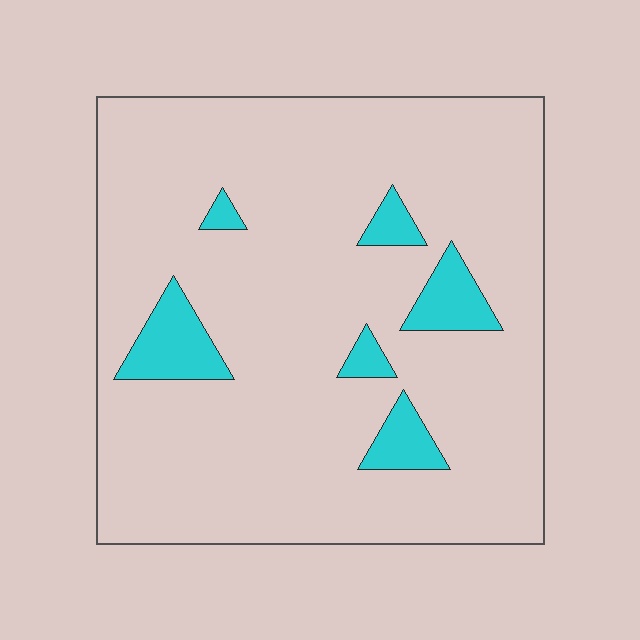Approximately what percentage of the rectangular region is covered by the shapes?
Approximately 10%.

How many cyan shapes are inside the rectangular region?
6.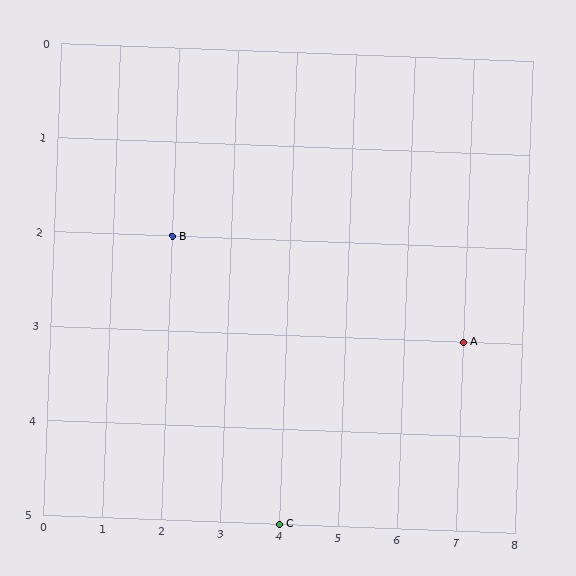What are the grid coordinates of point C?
Point C is at grid coordinates (4, 5).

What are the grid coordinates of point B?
Point B is at grid coordinates (2, 2).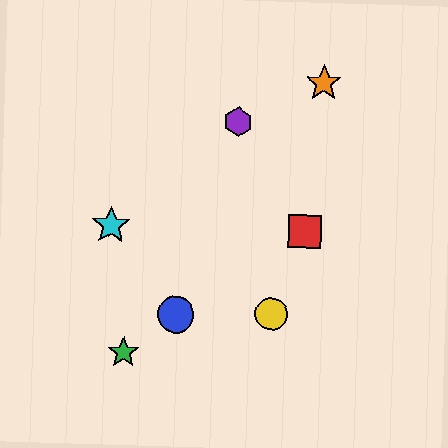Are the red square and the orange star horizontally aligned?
No, the red square is at y≈231 and the orange star is at y≈83.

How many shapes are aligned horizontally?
2 shapes (the red square, the cyan star) are aligned horizontally.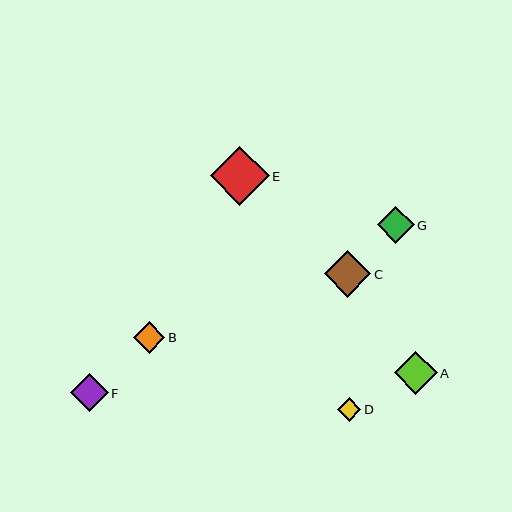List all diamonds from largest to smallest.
From largest to smallest: E, C, A, F, G, B, D.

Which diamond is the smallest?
Diamond D is the smallest with a size of approximately 24 pixels.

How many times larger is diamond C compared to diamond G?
Diamond C is approximately 1.3 times the size of diamond G.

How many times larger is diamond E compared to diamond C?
Diamond E is approximately 1.3 times the size of diamond C.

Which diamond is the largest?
Diamond E is the largest with a size of approximately 58 pixels.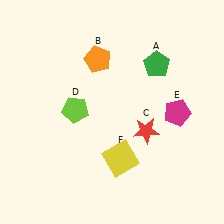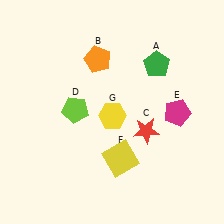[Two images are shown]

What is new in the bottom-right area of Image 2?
A yellow hexagon (G) was added in the bottom-right area of Image 2.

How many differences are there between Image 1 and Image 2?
There is 1 difference between the two images.